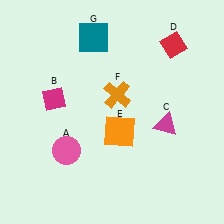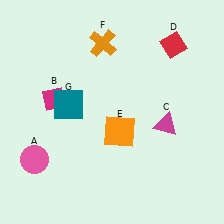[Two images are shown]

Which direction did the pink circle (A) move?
The pink circle (A) moved left.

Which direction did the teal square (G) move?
The teal square (G) moved down.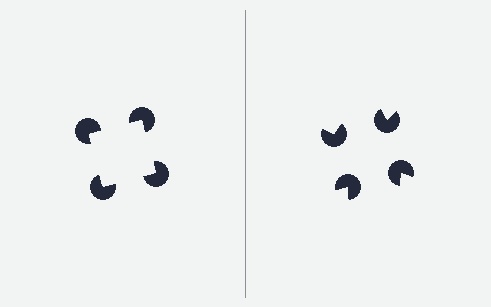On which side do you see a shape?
An illusory square appears on the left side. On the right side the wedge cuts are rotated, so no coherent shape forms.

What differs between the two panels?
The pac-man discs are positioned identically on both sides; only the wedge orientations differ. On the left they align to a square; on the right they are misaligned.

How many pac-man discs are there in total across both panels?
8 — 4 on each side.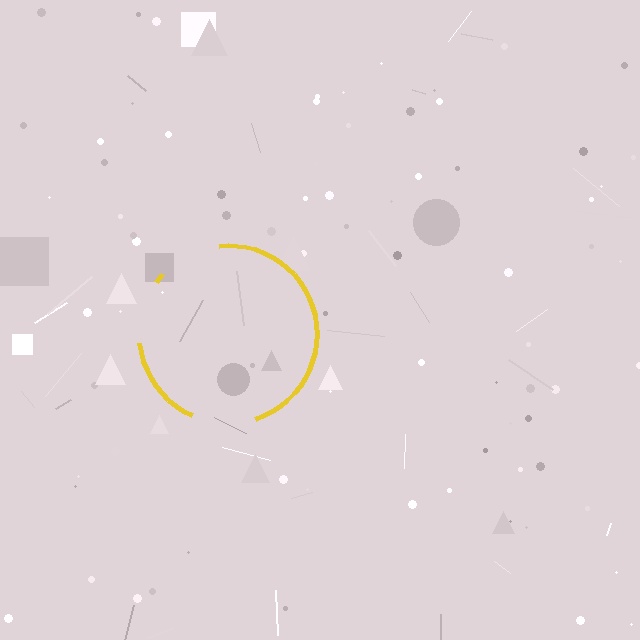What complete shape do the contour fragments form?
The contour fragments form a circle.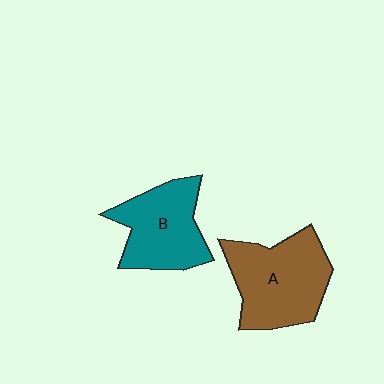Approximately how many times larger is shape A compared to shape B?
Approximately 1.2 times.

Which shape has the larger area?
Shape A (brown).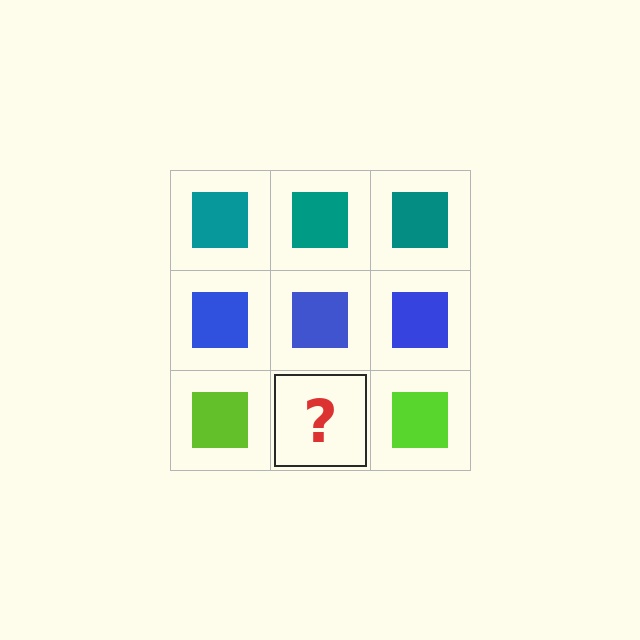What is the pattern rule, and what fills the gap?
The rule is that each row has a consistent color. The gap should be filled with a lime square.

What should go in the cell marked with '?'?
The missing cell should contain a lime square.